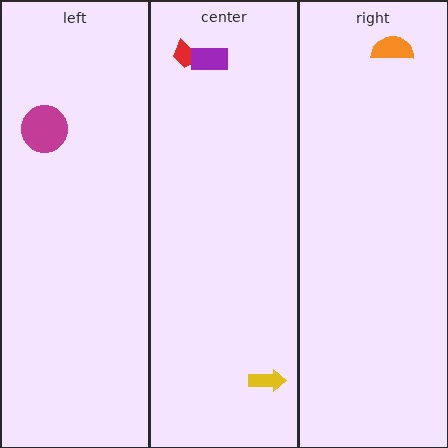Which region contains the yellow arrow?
The center region.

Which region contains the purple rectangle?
The center region.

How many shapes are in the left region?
1.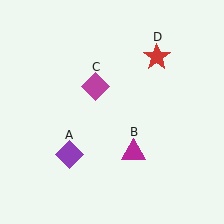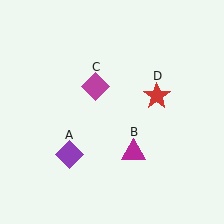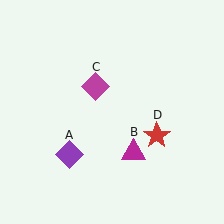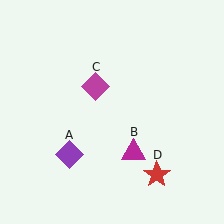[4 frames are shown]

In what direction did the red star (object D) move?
The red star (object D) moved down.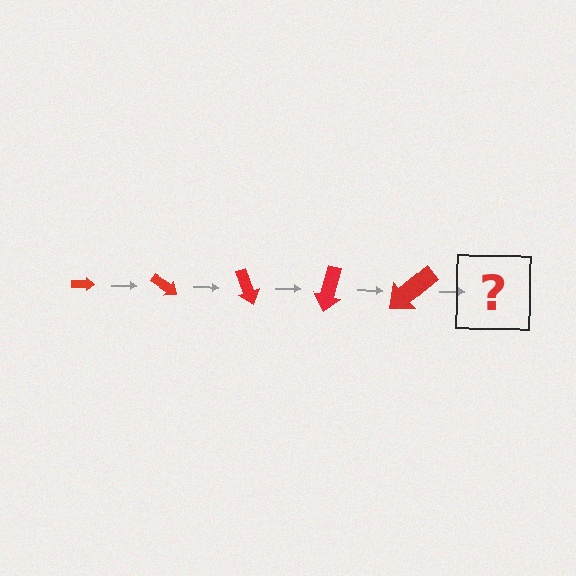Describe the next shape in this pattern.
It should be an arrow, larger than the previous one and rotated 175 degrees from the start.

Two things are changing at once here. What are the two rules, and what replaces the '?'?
The two rules are that the arrow grows larger each step and it rotates 35 degrees each step. The '?' should be an arrow, larger than the previous one and rotated 175 degrees from the start.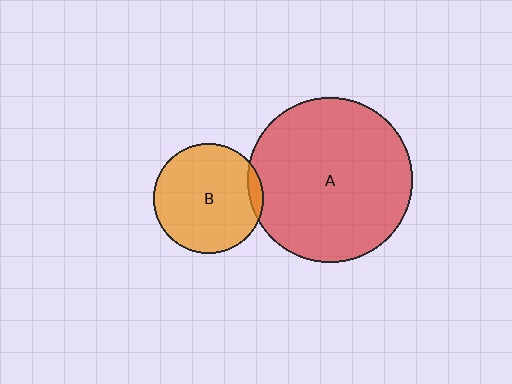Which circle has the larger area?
Circle A (red).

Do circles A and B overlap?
Yes.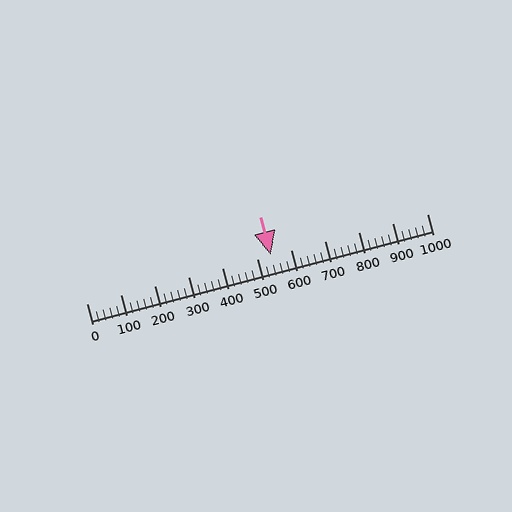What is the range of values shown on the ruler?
The ruler shows values from 0 to 1000.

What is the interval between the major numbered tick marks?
The major tick marks are spaced 100 units apart.